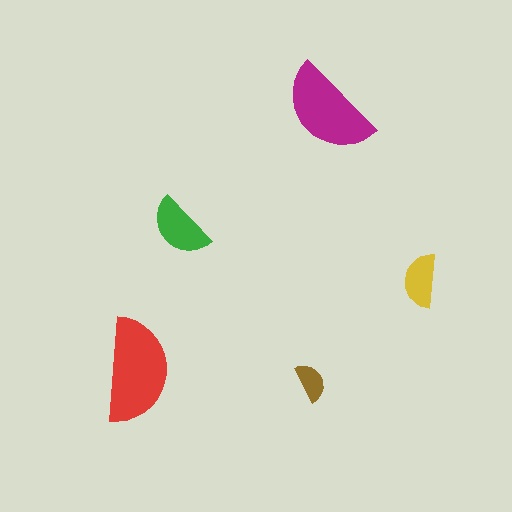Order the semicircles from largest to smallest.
the red one, the magenta one, the green one, the yellow one, the brown one.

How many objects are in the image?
There are 5 objects in the image.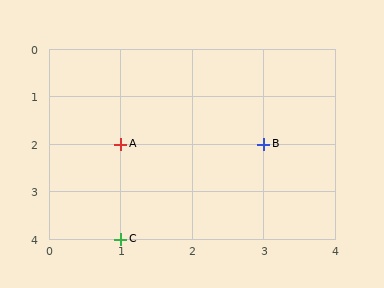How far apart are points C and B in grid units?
Points C and B are 2 columns and 2 rows apart (about 2.8 grid units diagonally).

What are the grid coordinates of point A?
Point A is at grid coordinates (1, 2).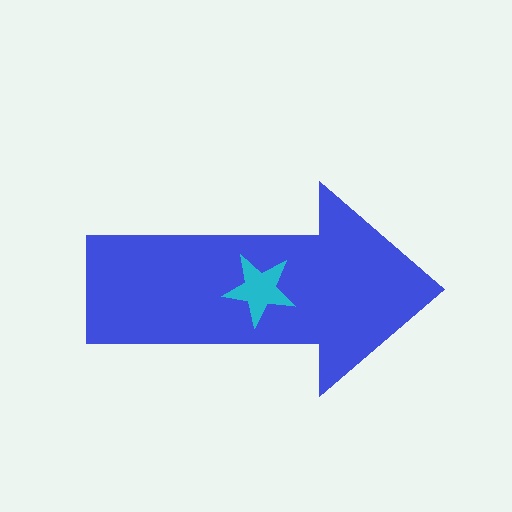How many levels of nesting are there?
2.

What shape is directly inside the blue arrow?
The cyan star.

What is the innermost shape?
The cyan star.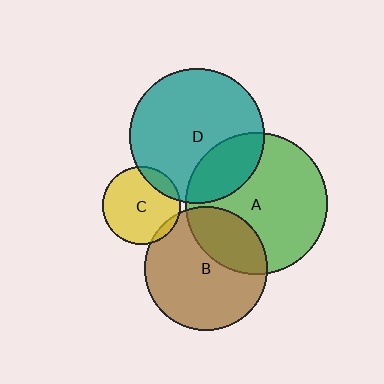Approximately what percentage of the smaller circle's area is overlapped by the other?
Approximately 15%.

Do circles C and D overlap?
Yes.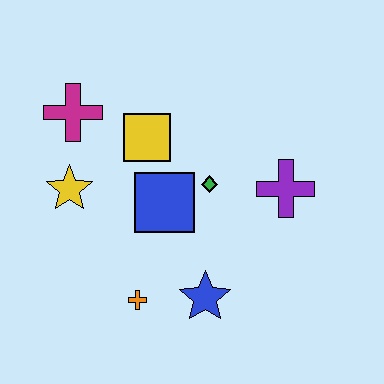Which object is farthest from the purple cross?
The magenta cross is farthest from the purple cross.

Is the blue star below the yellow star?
Yes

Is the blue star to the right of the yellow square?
Yes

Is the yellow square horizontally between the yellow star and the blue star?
Yes